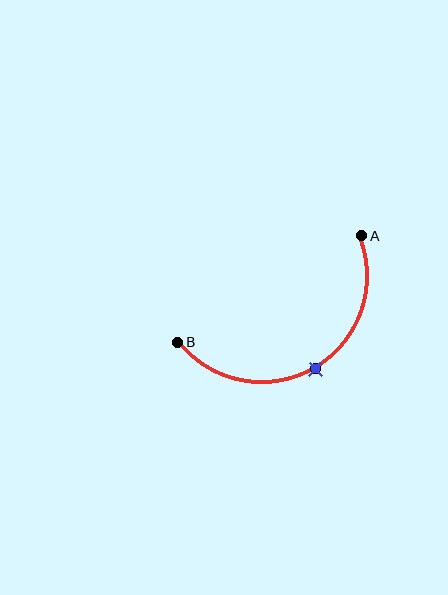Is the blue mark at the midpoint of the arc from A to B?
Yes. The blue mark lies on the arc at equal arc-length from both A and B — it is the arc midpoint.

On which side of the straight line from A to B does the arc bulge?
The arc bulges below the straight line connecting A and B.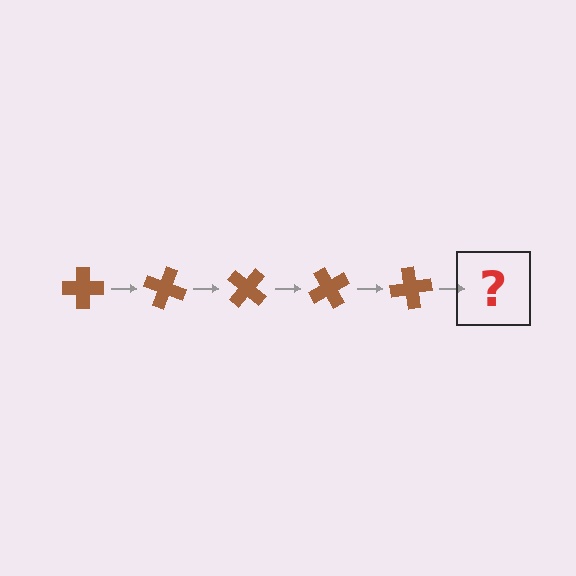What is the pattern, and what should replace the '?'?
The pattern is that the cross rotates 20 degrees each step. The '?' should be a brown cross rotated 100 degrees.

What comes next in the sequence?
The next element should be a brown cross rotated 100 degrees.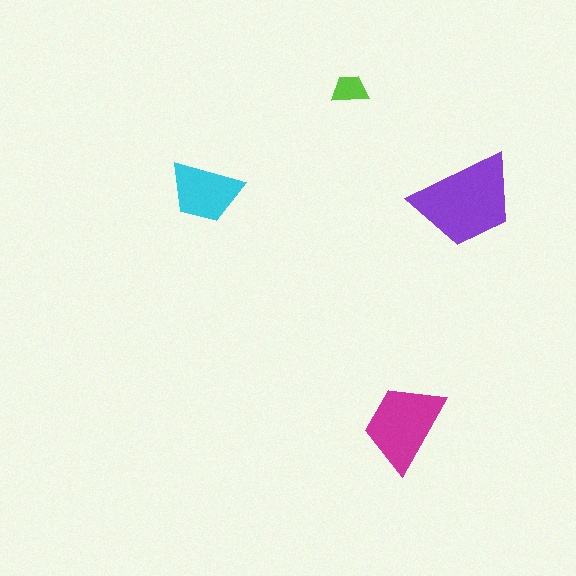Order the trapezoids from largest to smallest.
the purple one, the magenta one, the cyan one, the lime one.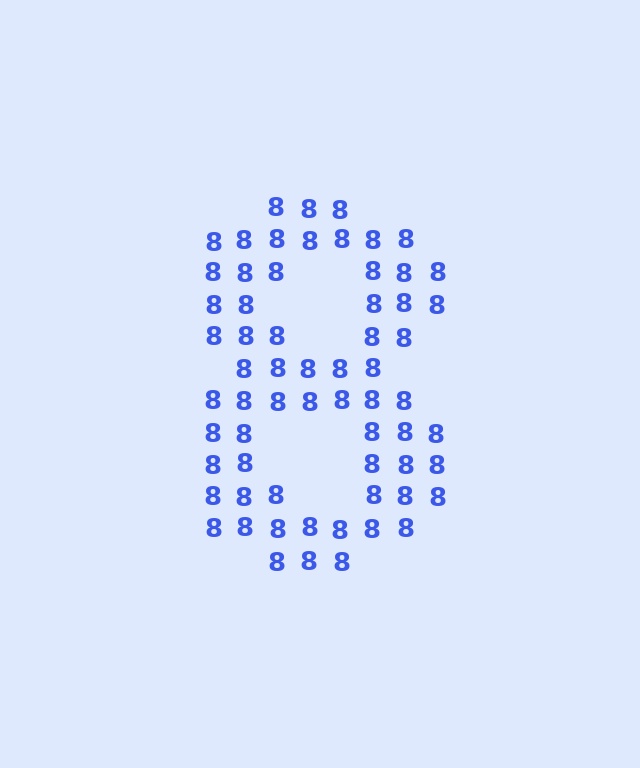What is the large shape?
The large shape is the digit 8.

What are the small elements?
The small elements are digit 8's.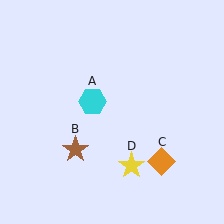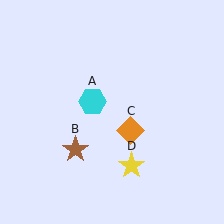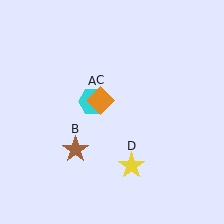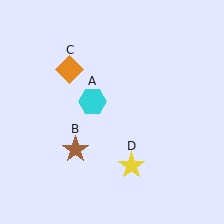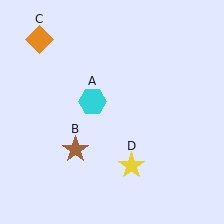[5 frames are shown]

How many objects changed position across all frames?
1 object changed position: orange diamond (object C).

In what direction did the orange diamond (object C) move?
The orange diamond (object C) moved up and to the left.